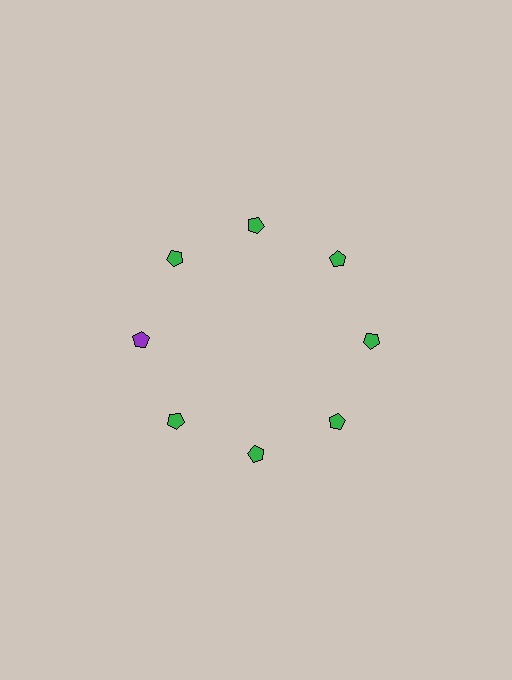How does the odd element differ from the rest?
It has a different color: purple instead of green.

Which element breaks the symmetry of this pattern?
The purple pentagon at roughly the 9 o'clock position breaks the symmetry. All other shapes are green pentagons.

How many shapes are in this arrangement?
There are 8 shapes arranged in a ring pattern.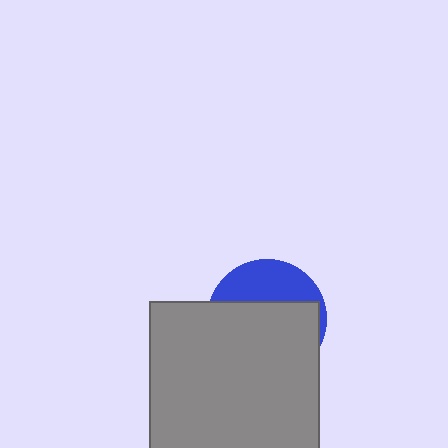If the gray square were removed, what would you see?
You would see the complete blue circle.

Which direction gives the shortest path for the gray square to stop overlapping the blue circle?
Moving down gives the shortest separation.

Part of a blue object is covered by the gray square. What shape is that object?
It is a circle.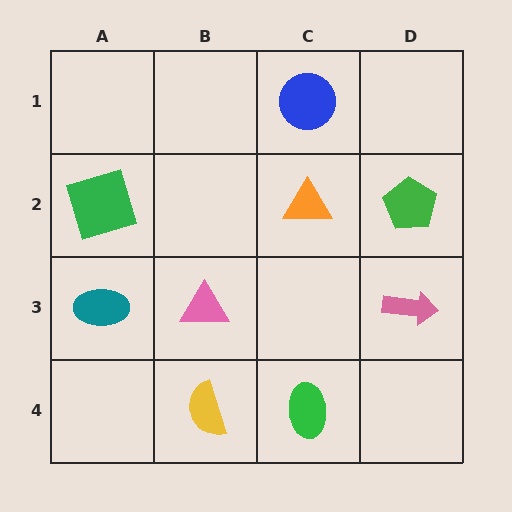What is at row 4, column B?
A yellow semicircle.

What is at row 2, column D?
A green pentagon.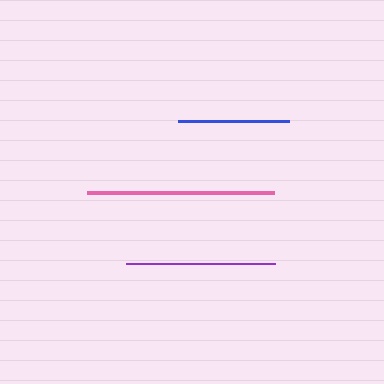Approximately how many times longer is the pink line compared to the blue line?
The pink line is approximately 1.7 times the length of the blue line.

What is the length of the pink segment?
The pink segment is approximately 187 pixels long.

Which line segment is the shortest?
The blue line is the shortest at approximately 111 pixels.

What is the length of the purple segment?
The purple segment is approximately 148 pixels long.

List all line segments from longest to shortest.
From longest to shortest: pink, purple, blue.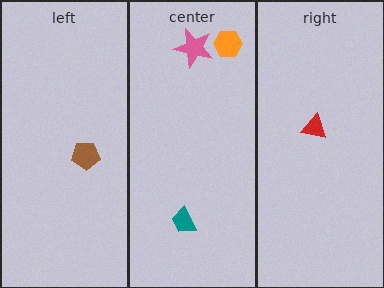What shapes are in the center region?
The orange hexagon, the teal trapezoid, the pink star.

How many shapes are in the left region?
1.